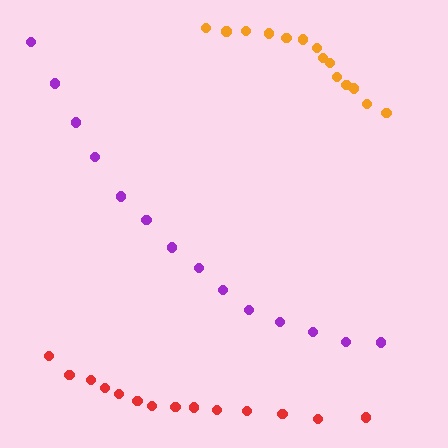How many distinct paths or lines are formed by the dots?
There are 3 distinct paths.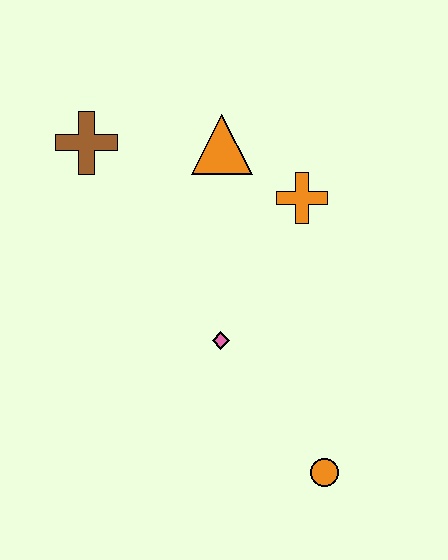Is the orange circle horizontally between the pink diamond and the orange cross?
No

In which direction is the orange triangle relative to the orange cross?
The orange triangle is to the left of the orange cross.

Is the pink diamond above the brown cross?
No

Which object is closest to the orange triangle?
The orange cross is closest to the orange triangle.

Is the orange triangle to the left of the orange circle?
Yes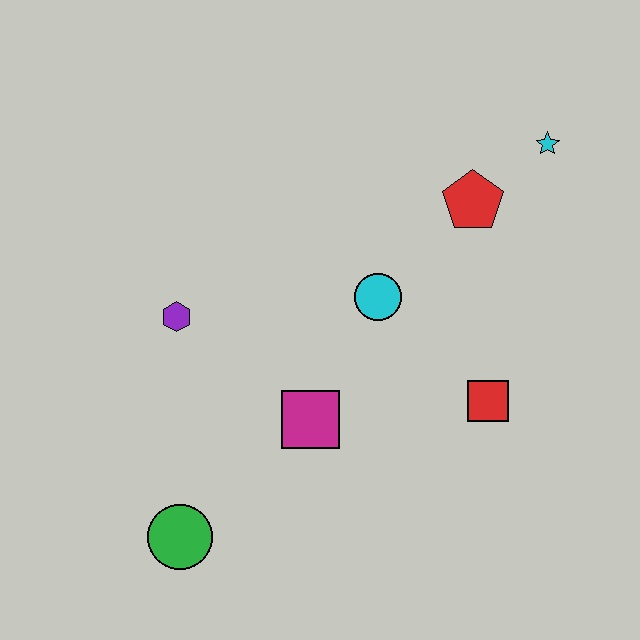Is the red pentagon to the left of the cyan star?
Yes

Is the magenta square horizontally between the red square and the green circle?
Yes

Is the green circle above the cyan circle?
No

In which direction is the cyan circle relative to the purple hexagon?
The cyan circle is to the right of the purple hexagon.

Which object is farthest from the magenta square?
The cyan star is farthest from the magenta square.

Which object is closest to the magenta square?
The cyan circle is closest to the magenta square.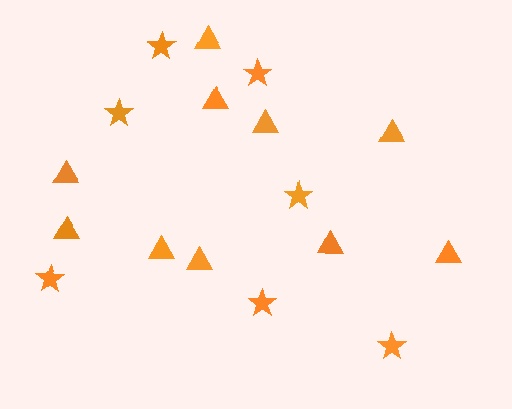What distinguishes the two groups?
There are 2 groups: one group of stars (7) and one group of triangles (10).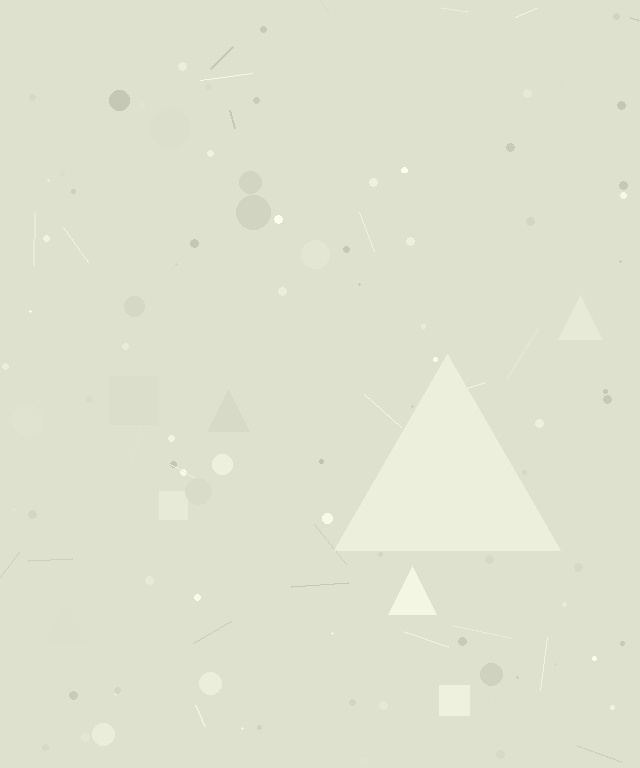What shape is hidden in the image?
A triangle is hidden in the image.